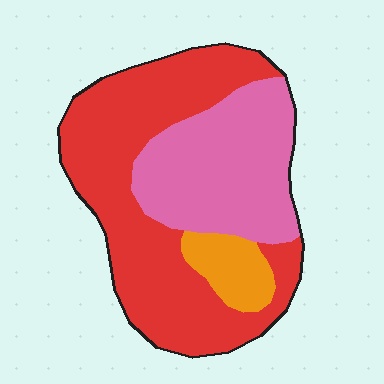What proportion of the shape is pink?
Pink takes up between a quarter and a half of the shape.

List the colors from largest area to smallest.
From largest to smallest: red, pink, orange.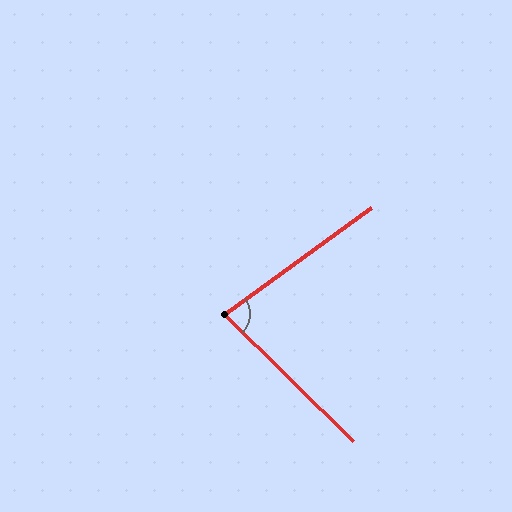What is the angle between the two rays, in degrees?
Approximately 81 degrees.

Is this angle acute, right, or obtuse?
It is acute.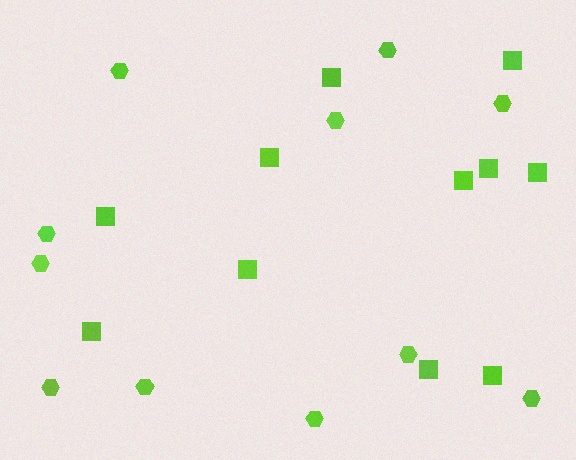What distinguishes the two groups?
There are 2 groups: one group of hexagons (11) and one group of squares (11).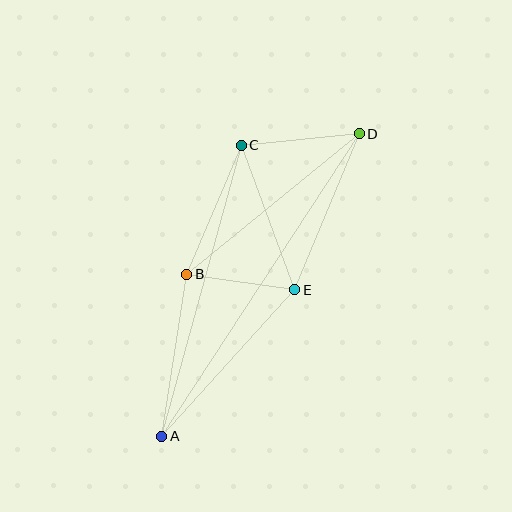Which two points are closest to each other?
Points B and E are closest to each other.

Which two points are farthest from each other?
Points A and D are farthest from each other.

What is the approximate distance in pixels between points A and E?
The distance between A and E is approximately 198 pixels.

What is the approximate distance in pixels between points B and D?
The distance between B and D is approximately 222 pixels.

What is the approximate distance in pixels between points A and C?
The distance between A and C is approximately 302 pixels.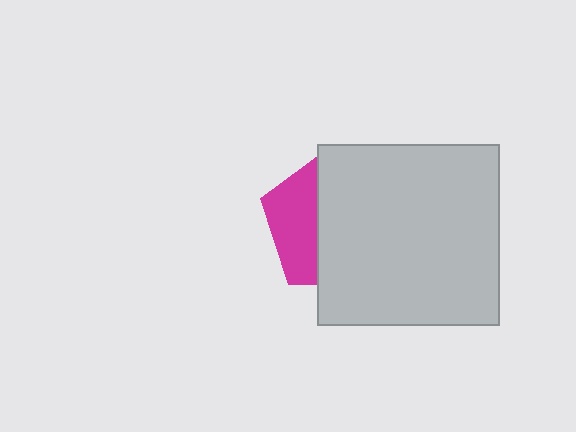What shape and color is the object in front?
The object in front is a light gray square.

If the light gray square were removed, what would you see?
You would see the complete magenta pentagon.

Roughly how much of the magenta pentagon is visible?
A small part of it is visible (roughly 35%).